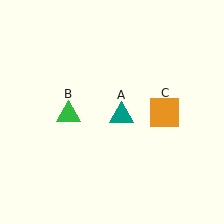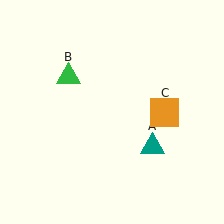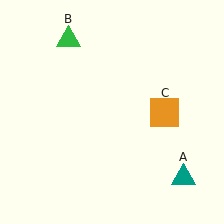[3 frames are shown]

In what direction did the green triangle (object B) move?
The green triangle (object B) moved up.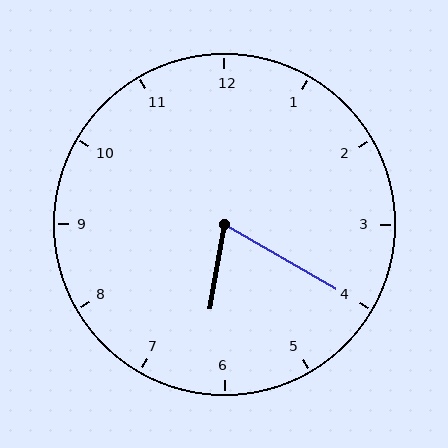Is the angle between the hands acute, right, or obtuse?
It is acute.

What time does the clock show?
6:20.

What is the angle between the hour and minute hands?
Approximately 70 degrees.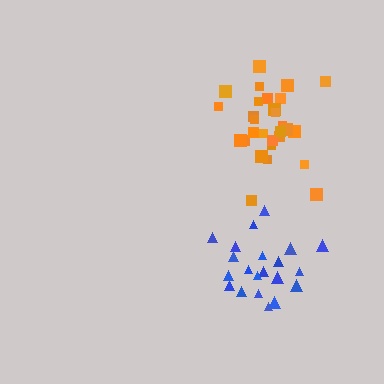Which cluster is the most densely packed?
Orange.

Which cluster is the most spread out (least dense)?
Blue.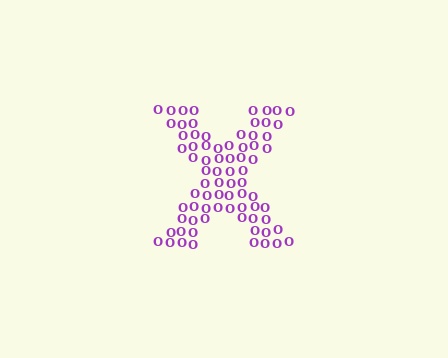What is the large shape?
The large shape is the letter X.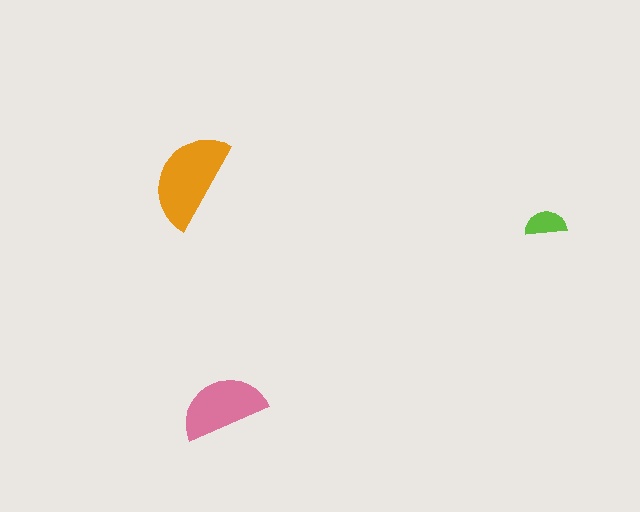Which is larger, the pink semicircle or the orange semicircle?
The orange one.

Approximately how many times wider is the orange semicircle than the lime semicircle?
About 2.5 times wider.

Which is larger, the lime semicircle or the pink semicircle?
The pink one.